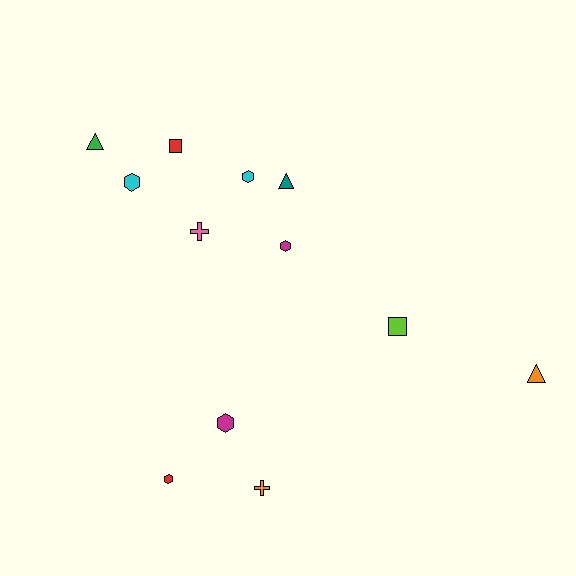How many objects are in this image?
There are 12 objects.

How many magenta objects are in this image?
There are 2 magenta objects.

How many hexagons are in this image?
There are 5 hexagons.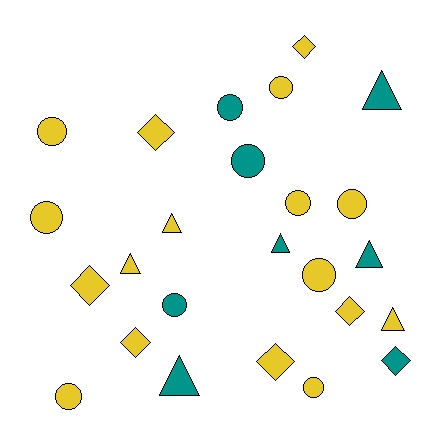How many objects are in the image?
There are 25 objects.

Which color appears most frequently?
Yellow, with 17 objects.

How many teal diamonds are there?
There is 1 teal diamond.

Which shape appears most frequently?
Circle, with 11 objects.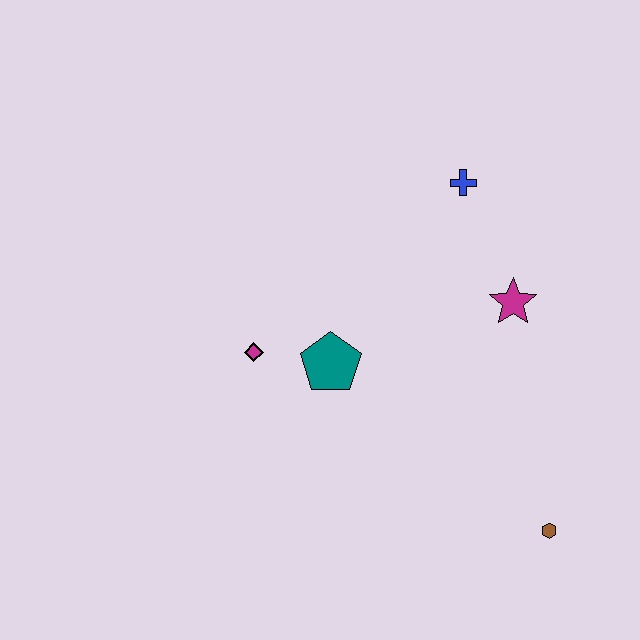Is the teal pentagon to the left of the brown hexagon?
Yes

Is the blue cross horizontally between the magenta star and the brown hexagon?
No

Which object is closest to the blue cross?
The magenta star is closest to the blue cross.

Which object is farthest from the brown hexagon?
The blue cross is farthest from the brown hexagon.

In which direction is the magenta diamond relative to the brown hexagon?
The magenta diamond is to the left of the brown hexagon.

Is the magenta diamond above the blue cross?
No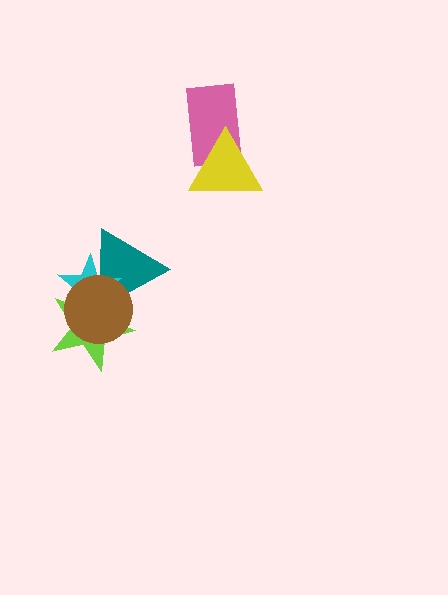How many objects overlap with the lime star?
3 objects overlap with the lime star.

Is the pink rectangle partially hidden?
Yes, it is partially covered by another shape.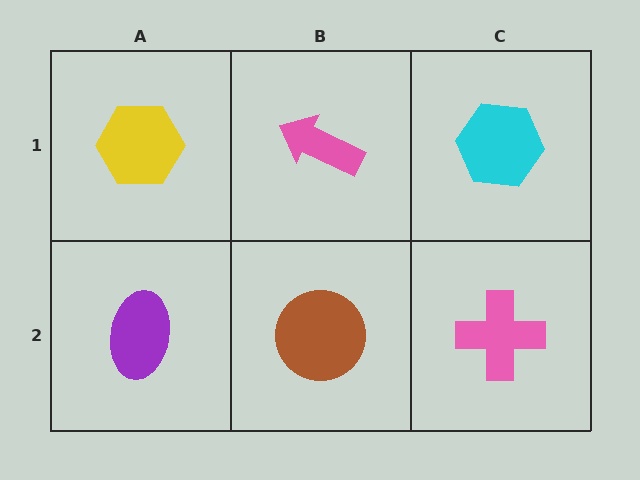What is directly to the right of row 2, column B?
A pink cross.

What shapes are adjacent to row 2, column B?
A pink arrow (row 1, column B), a purple ellipse (row 2, column A), a pink cross (row 2, column C).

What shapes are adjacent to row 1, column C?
A pink cross (row 2, column C), a pink arrow (row 1, column B).